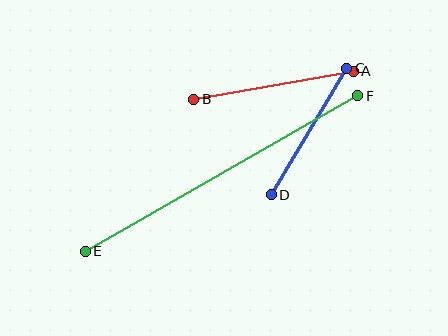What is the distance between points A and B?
The distance is approximately 162 pixels.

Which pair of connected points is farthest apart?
Points E and F are farthest apart.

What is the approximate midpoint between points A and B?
The midpoint is at approximately (273, 85) pixels.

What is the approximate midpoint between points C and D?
The midpoint is at approximately (309, 131) pixels.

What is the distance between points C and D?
The distance is approximately 147 pixels.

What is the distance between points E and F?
The distance is approximately 314 pixels.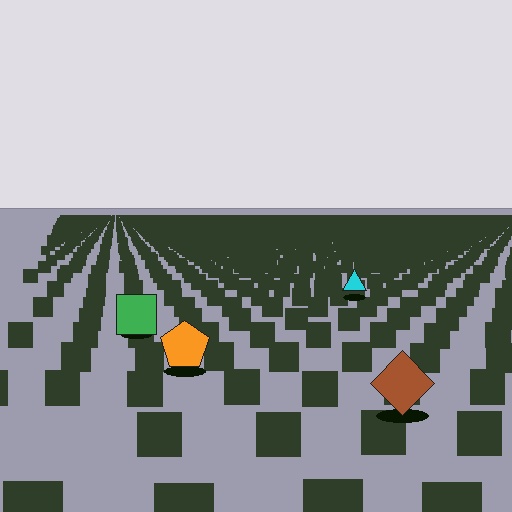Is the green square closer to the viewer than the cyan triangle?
Yes. The green square is closer — you can tell from the texture gradient: the ground texture is coarser near it.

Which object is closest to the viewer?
The brown diamond is closest. The texture marks near it are larger and more spread out.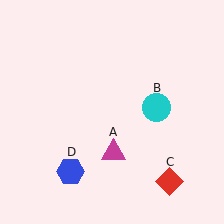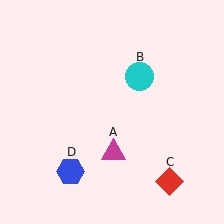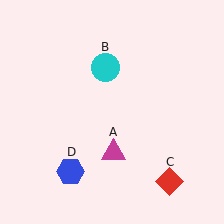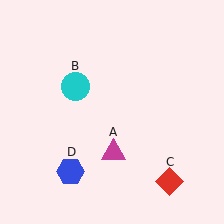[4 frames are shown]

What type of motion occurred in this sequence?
The cyan circle (object B) rotated counterclockwise around the center of the scene.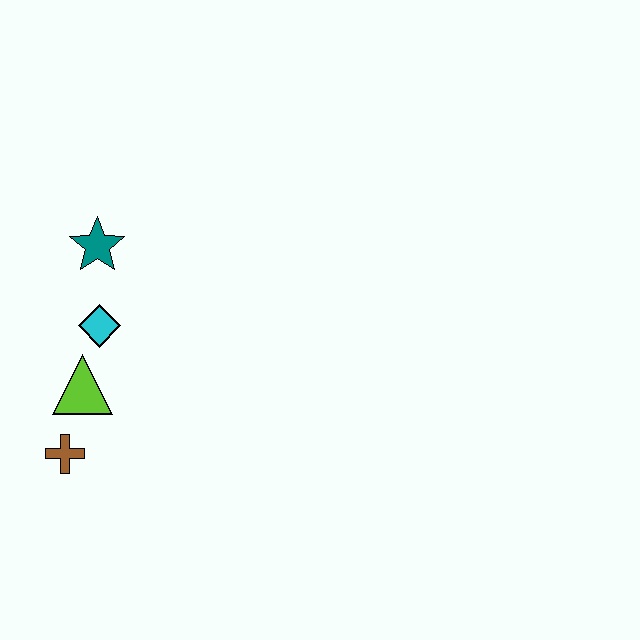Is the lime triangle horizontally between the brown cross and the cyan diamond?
Yes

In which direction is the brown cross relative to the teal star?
The brown cross is below the teal star.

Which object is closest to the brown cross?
The lime triangle is closest to the brown cross.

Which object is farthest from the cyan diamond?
The brown cross is farthest from the cyan diamond.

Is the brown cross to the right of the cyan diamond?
No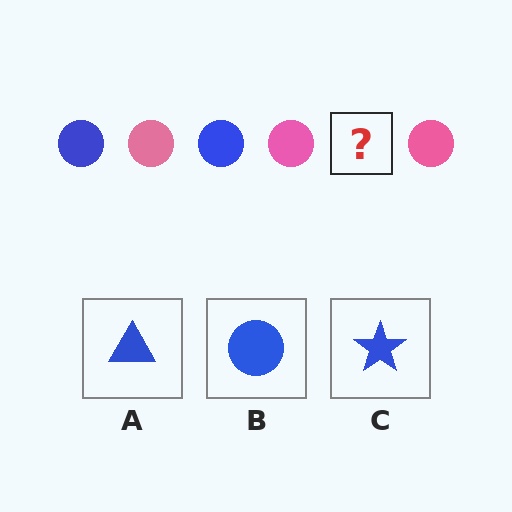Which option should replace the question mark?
Option B.